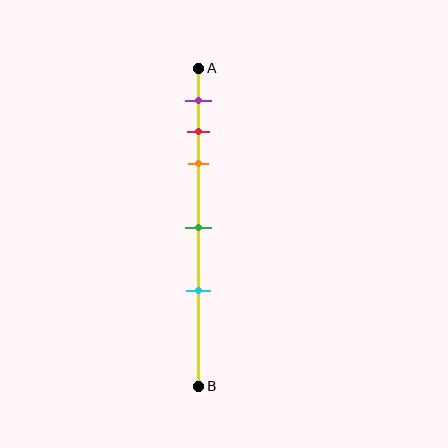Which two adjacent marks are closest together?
The red and orange marks are the closest adjacent pair.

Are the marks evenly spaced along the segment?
No, the marks are not evenly spaced.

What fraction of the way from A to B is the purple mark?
The purple mark is approximately 10% (0.1) of the way from A to B.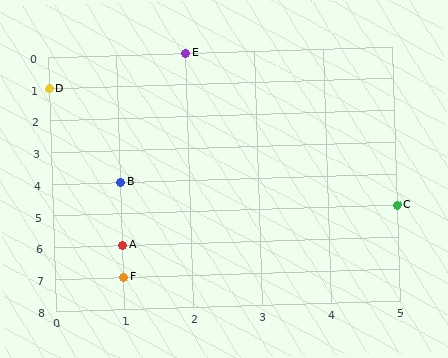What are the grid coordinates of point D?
Point D is at grid coordinates (0, 1).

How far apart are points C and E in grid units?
Points C and E are 3 columns and 5 rows apart (about 5.8 grid units diagonally).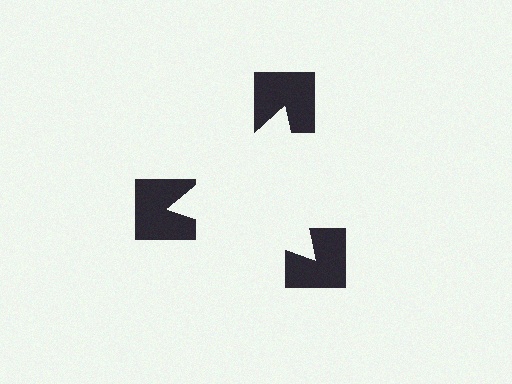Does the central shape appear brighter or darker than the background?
It typically appears slightly brighter than the background, even though no actual brightness change is drawn.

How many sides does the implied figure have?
3 sides.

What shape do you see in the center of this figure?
An illusory triangle — its edges are inferred from the aligned wedge cuts in the notched squares, not physically drawn.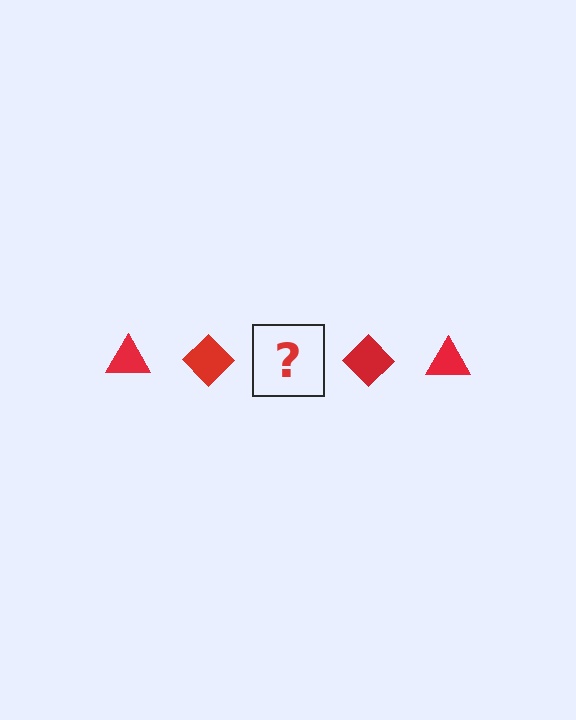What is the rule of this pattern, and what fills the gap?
The rule is that the pattern cycles through triangle, diamond shapes in red. The gap should be filled with a red triangle.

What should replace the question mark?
The question mark should be replaced with a red triangle.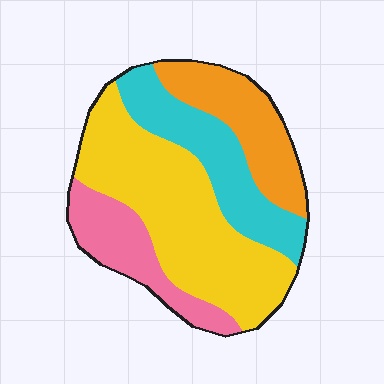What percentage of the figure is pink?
Pink takes up about one sixth (1/6) of the figure.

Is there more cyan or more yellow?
Yellow.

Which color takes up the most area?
Yellow, at roughly 45%.